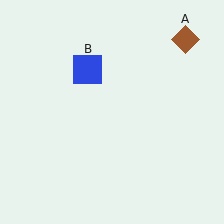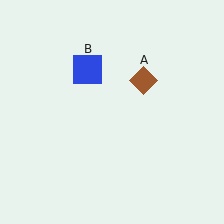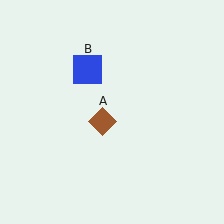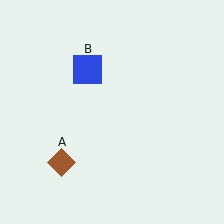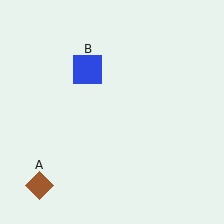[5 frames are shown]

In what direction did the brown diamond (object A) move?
The brown diamond (object A) moved down and to the left.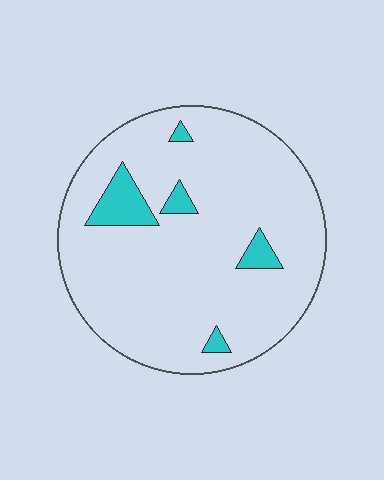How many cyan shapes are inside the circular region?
5.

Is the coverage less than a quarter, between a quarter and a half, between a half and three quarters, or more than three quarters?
Less than a quarter.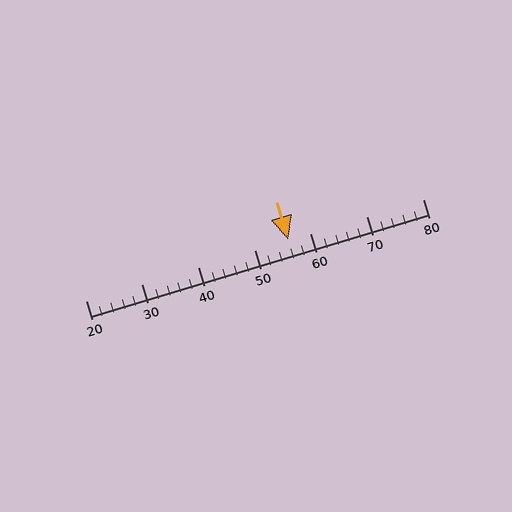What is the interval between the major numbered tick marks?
The major tick marks are spaced 10 units apart.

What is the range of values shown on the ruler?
The ruler shows values from 20 to 80.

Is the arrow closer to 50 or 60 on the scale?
The arrow is closer to 60.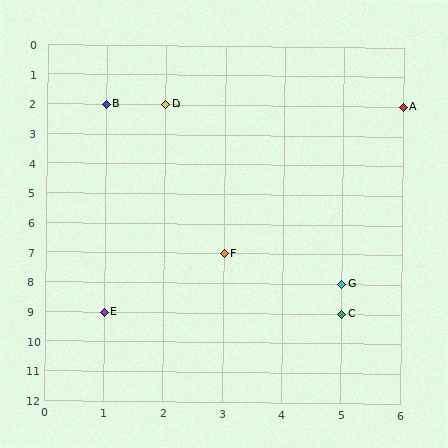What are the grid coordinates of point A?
Point A is at grid coordinates (6, 2).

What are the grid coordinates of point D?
Point D is at grid coordinates (2, 2).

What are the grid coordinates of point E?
Point E is at grid coordinates (1, 9).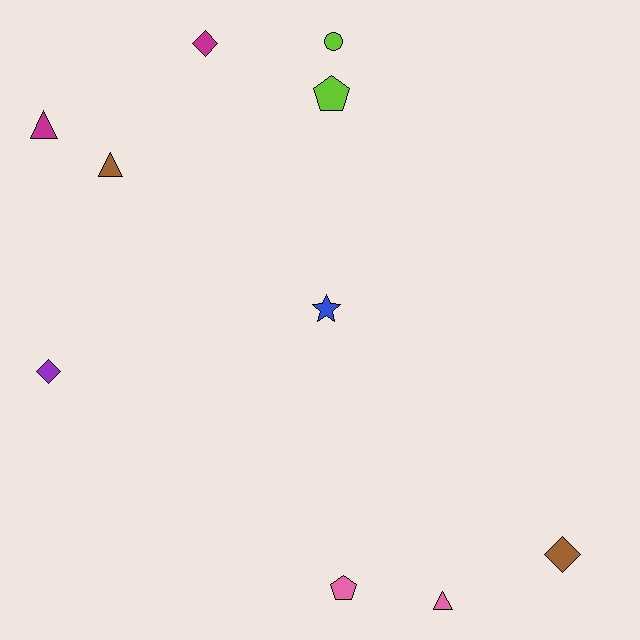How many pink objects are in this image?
There are 2 pink objects.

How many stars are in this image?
There is 1 star.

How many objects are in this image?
There are 10 objects.